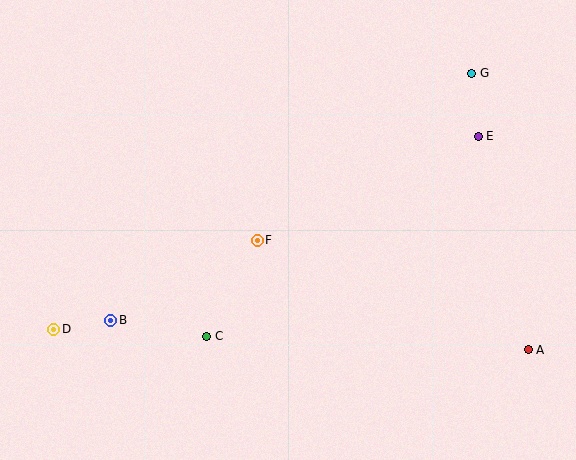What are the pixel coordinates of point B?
Point B is at (111, 320).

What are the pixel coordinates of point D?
Point D is at (54, 329).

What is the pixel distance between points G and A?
The distance between G and A is 283 pixels.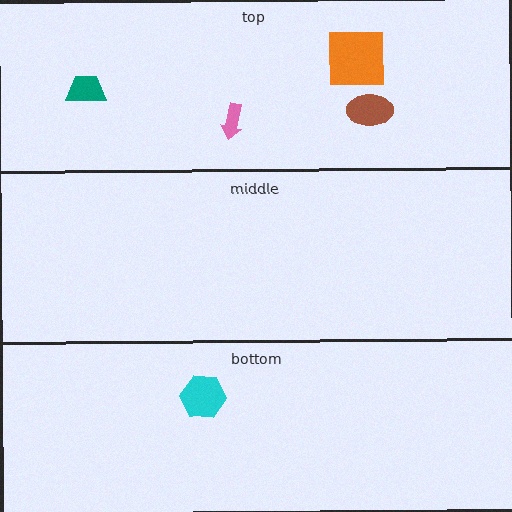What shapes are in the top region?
The brown ellipse, the teal trapezoid, the orange square, the pink arrow.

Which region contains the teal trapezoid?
The top region.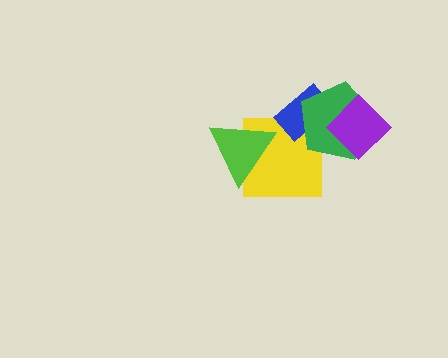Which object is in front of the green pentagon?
The purple diamond is in front of the green pentagon.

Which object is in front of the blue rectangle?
The green pentagon is in front of the blue rectangle.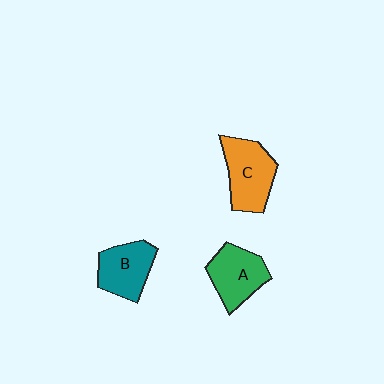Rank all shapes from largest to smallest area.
From largest to smallest: C (orange), A (green), B (teal).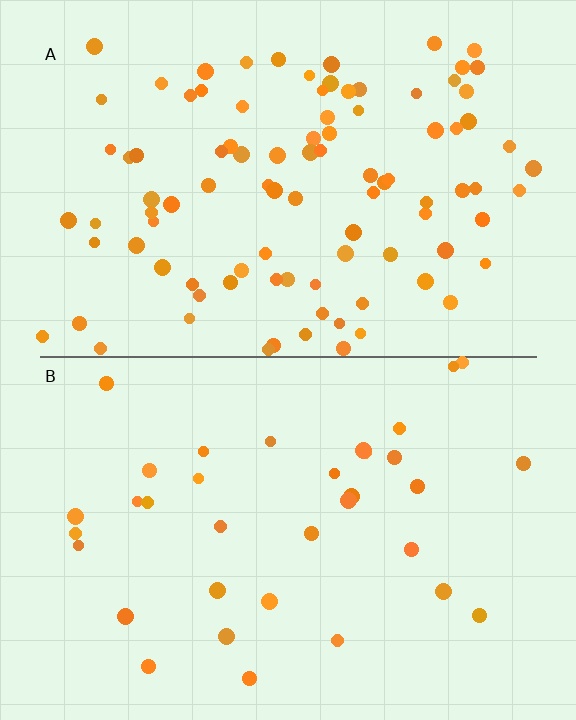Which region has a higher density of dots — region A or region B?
A (the top).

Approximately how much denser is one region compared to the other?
Approximately 2.8× — region A over region B.